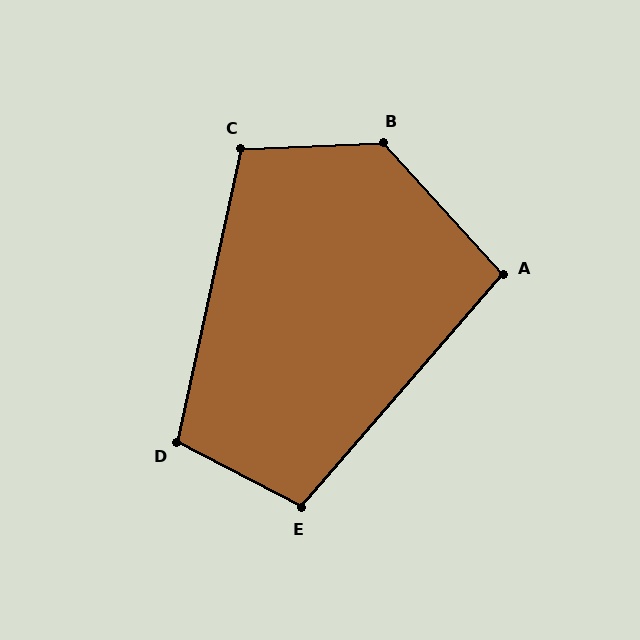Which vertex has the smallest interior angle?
A, at approximately 97 degrees.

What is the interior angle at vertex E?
Approximately 103 degrees (obtuse).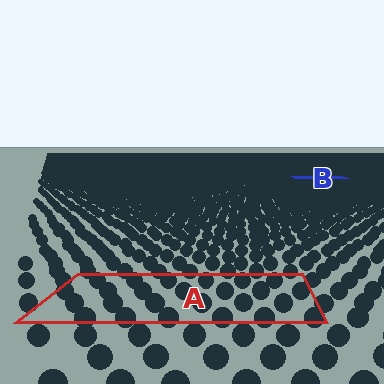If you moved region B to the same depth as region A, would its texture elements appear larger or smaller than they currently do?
They would appear larger. At a closer depth, the same texture elements are projected at a bigger on-screen size.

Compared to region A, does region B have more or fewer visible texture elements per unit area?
Region B has more texture elements per unit area — they are packed more densely because it is farther away.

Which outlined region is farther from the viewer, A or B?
Region B is farther from the viewer — the texture elements inside it appear smaller and more densely packed.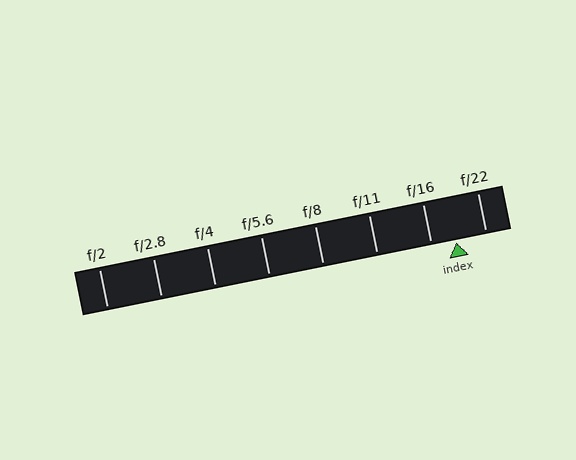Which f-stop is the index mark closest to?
The index mark is closest to f/16.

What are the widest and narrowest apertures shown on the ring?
The widest aperture shown is f/2 and the narrowest is f/22.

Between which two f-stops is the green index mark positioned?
The index mark is between f/16 and f/22.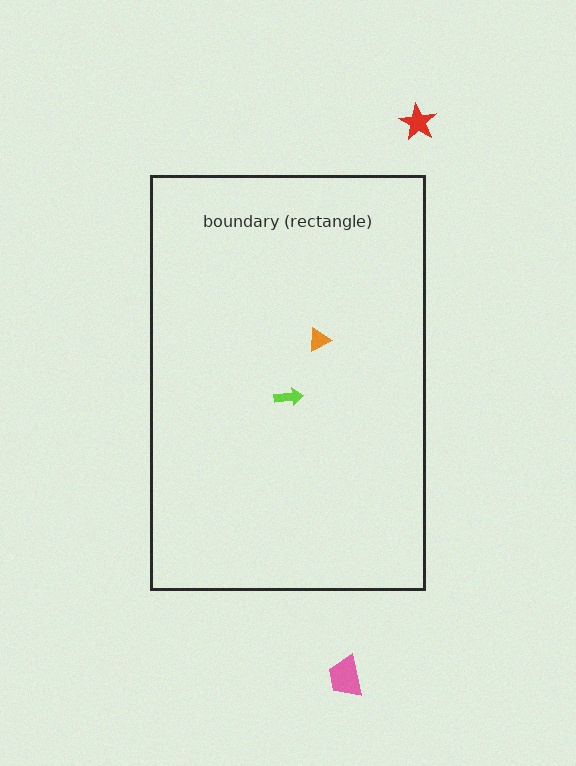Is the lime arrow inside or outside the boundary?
Inside.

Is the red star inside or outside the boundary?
Outside.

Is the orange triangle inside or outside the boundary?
Inside.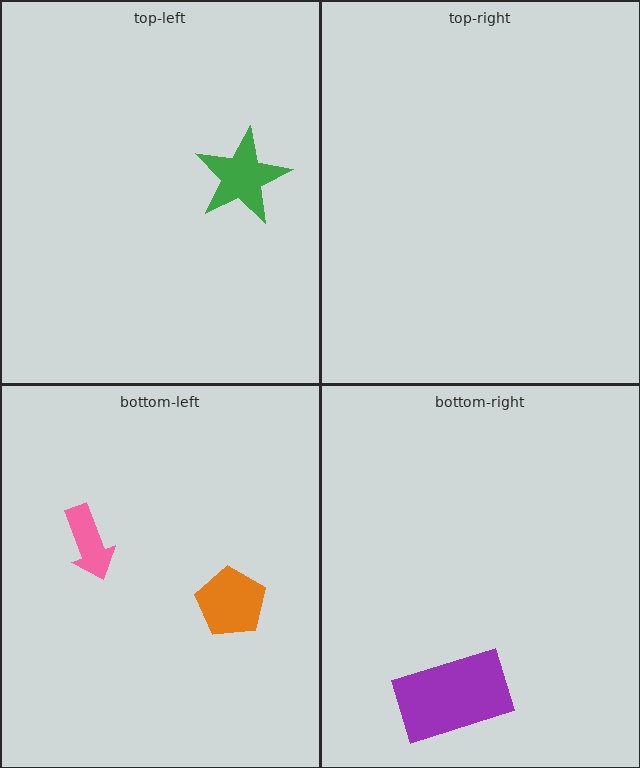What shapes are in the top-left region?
The green star.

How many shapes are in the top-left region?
1.